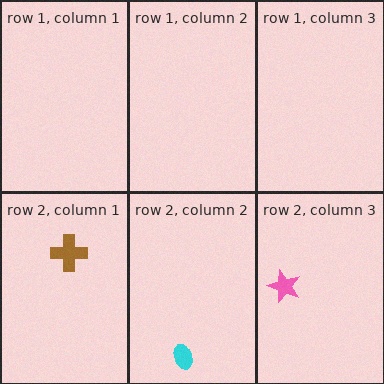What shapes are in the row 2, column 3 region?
The pink star.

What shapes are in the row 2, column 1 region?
The brown cross.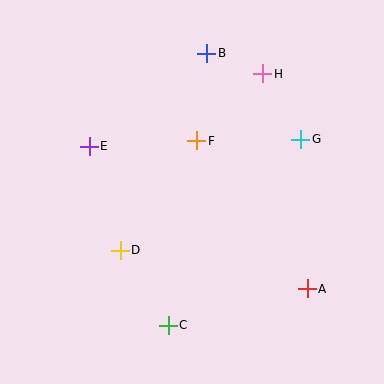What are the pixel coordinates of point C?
Point C is at (168, 325).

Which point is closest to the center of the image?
Point F at (197, 141) is closest to the center.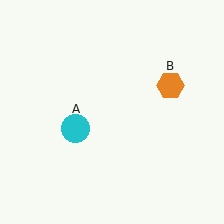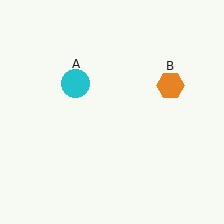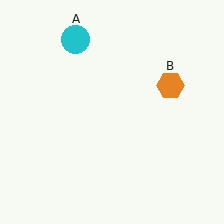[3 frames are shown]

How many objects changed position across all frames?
1 object changed position: cyan circle (object A).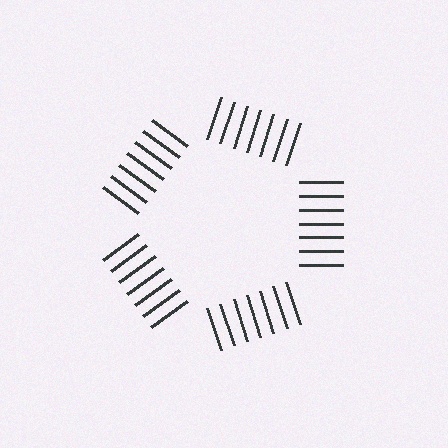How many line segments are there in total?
35 — 7 along each of the 5 edges.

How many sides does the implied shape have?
5 sides — the line-ends trace a pentagon.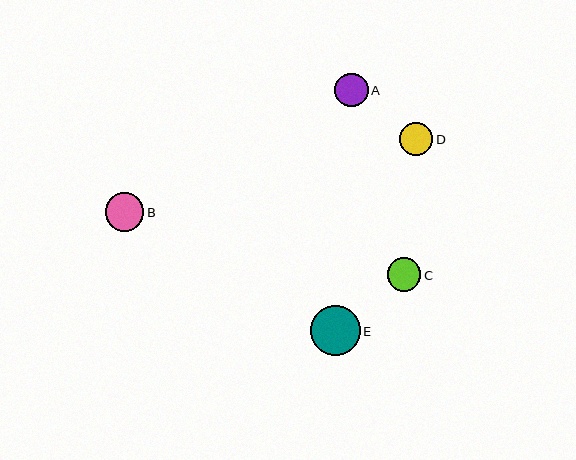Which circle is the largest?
Circle E is the largest with a size of approximately 50 pixels.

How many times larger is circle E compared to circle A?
Circle E is approximately 1.5 times the size of circle A.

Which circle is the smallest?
Circle D is the smallest with a size of approximately 33 pixels.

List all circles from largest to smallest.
From largest to smallest: E, B, A, C, D.